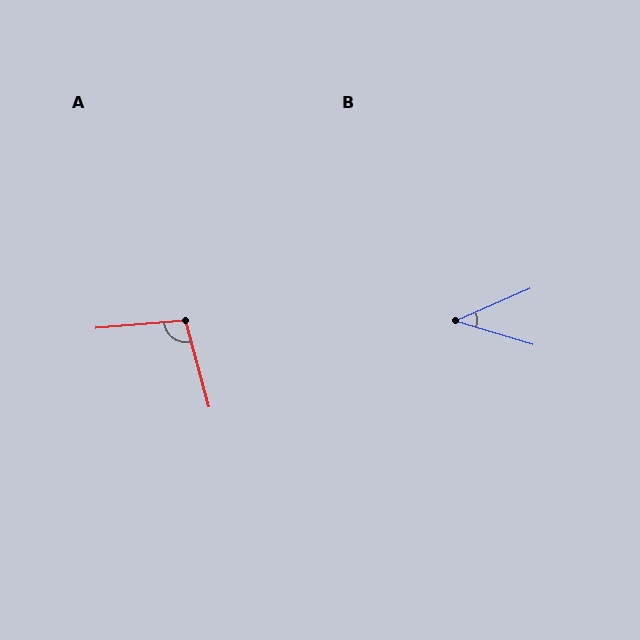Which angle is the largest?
A, at approximately 101 degrees.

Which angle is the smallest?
B, at approximately 40 degrees.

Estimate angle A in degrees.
Approximately 101 degrees.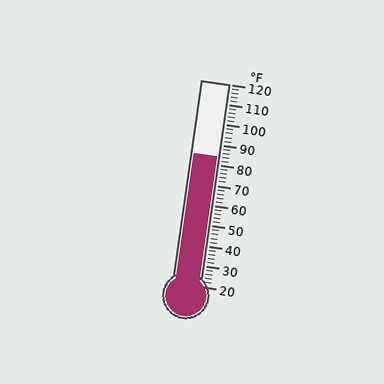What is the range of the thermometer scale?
The thermometer scale ranges from 20°F to 120°F.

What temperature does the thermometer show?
The thermometer shows approximately 84°F.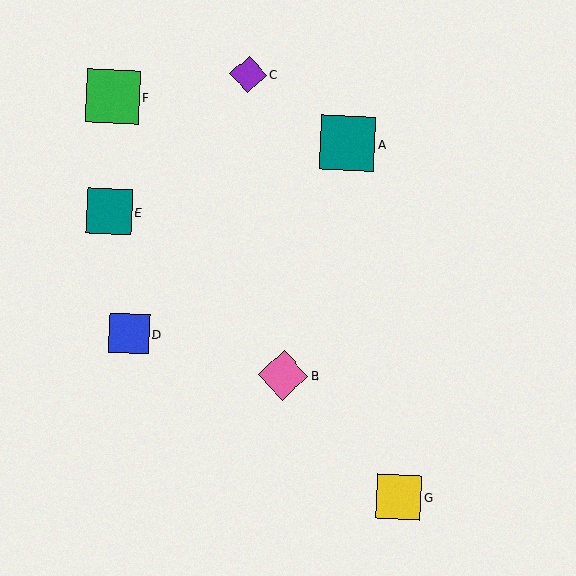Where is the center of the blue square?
The center of the blue square is at (129, 334).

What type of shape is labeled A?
Shape A is a teal square.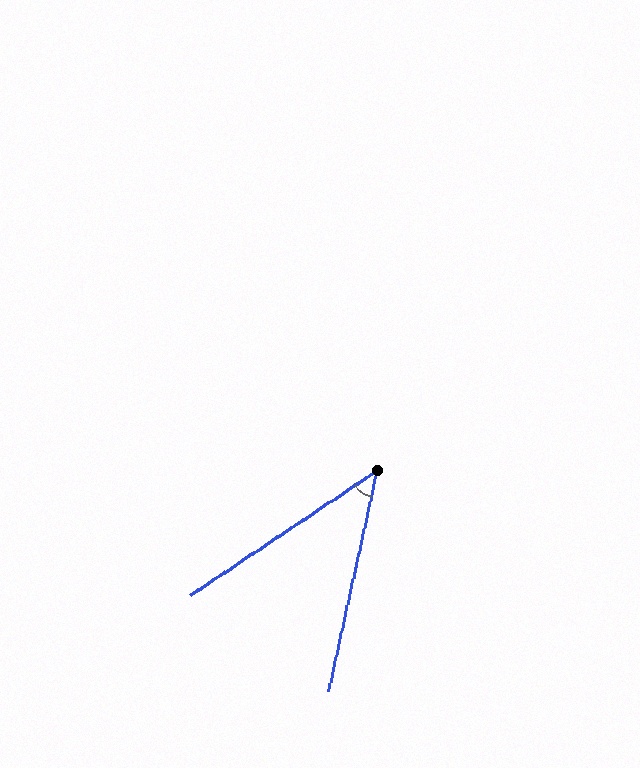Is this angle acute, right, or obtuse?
It is acute.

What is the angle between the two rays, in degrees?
Approximately 44 degrees.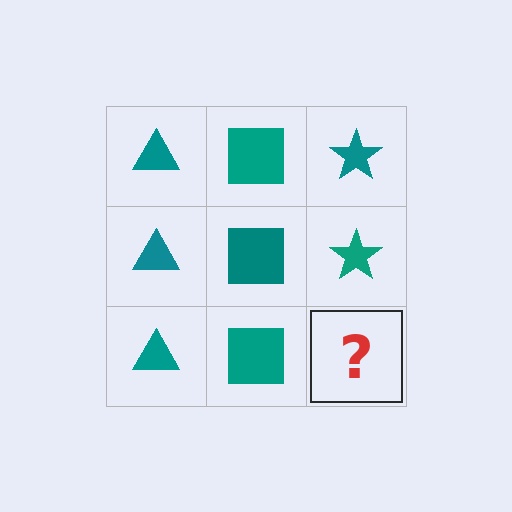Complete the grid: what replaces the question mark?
The question mark should be replaced with a teal star.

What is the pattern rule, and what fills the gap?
The rule is that each column has a consistent shape. The gap should be filled with a teal star.